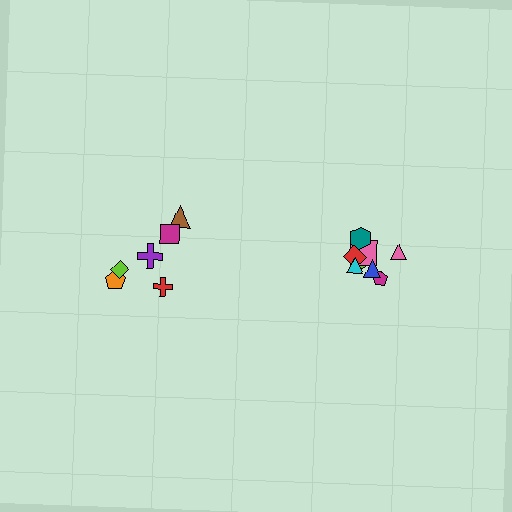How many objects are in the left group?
There are 6 objects.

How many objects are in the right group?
There are 8 objects.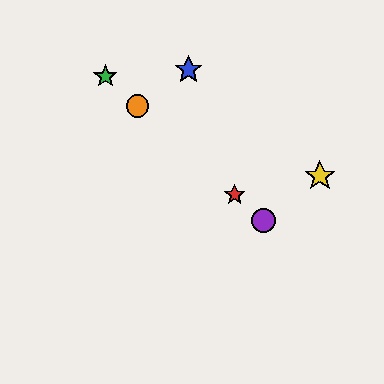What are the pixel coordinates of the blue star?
The blue star is at (188, 70).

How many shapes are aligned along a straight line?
4 shapes (the red star, the green star, the purple circle, the orange circle) are aligned along a straight line.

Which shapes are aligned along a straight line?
The red star, the green star, the purple circle, the orange circle are aligned along a straight line.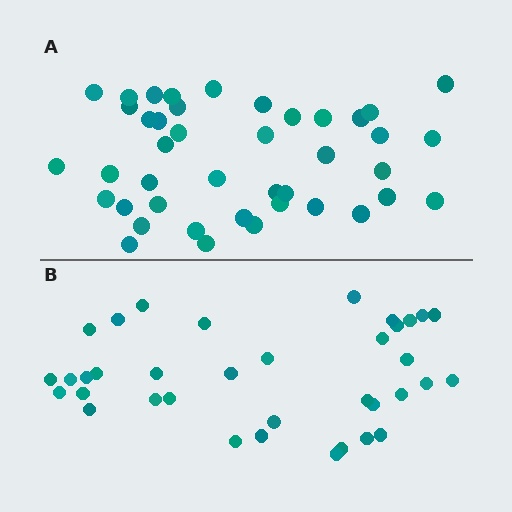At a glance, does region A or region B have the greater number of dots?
Region A (the top region) has more dots.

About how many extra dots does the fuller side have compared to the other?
Region A has about 6 more dots than region B.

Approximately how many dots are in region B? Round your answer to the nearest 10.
About 40 dots. (The exact count is 36, which rounds to 40.)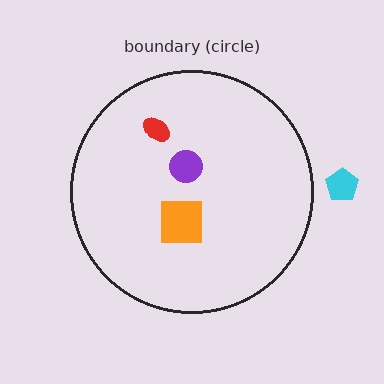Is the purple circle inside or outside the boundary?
Inside.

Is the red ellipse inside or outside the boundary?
Inside.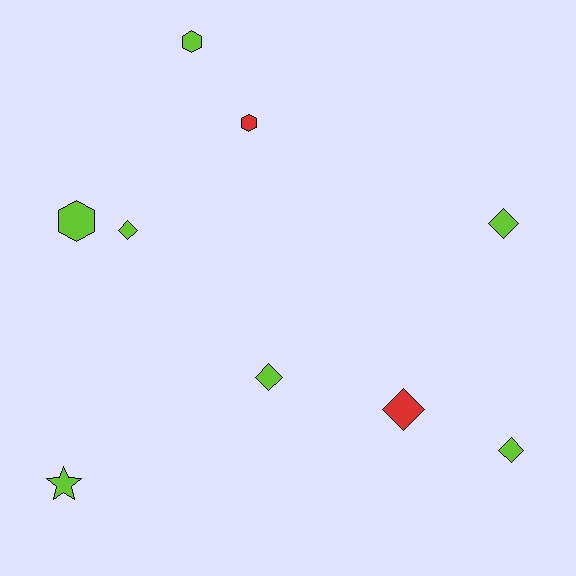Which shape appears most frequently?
Diamond, with 5 objects.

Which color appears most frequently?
Lime, with 7 objects.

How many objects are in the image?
There are 9 objects.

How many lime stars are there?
There is 1 lime star.